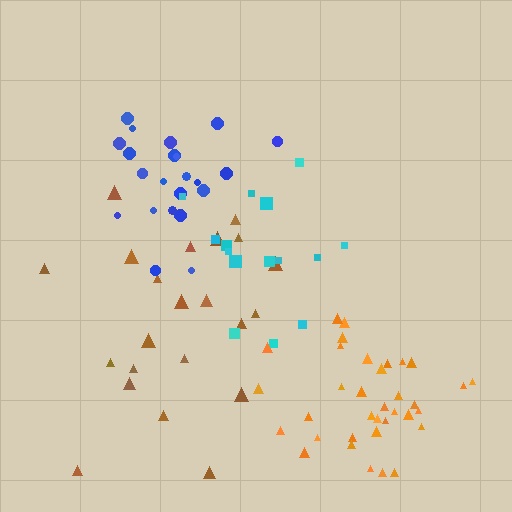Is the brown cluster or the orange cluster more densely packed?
Orange.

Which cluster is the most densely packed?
Orange.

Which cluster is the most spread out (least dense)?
Brown.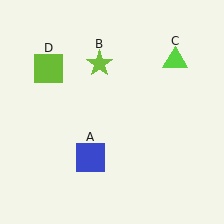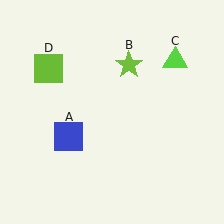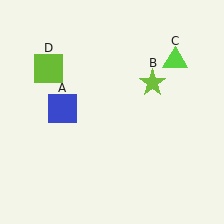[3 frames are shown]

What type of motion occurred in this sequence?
The blue square (object A), lime star (object B) rotated clockwise around the center of the scene.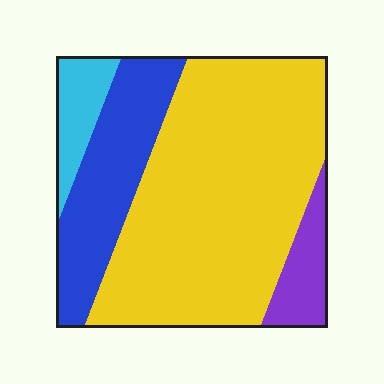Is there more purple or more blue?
Blue.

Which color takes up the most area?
Yellow, at roughly 60%.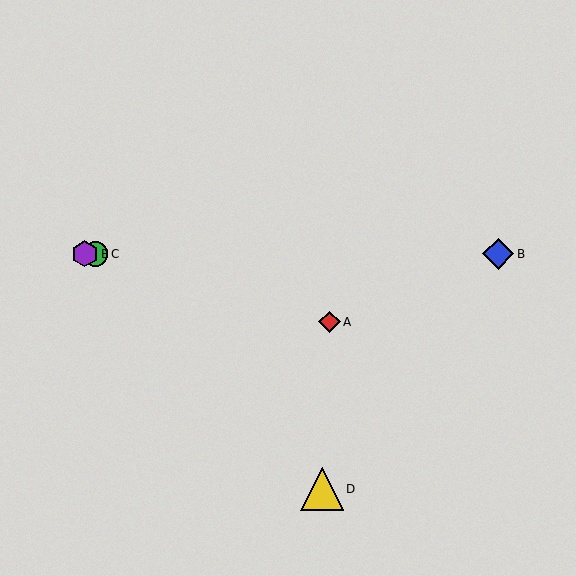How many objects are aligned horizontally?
3 objects (B, C, E) are aligned horizontally.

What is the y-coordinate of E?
Object E is at y≈254.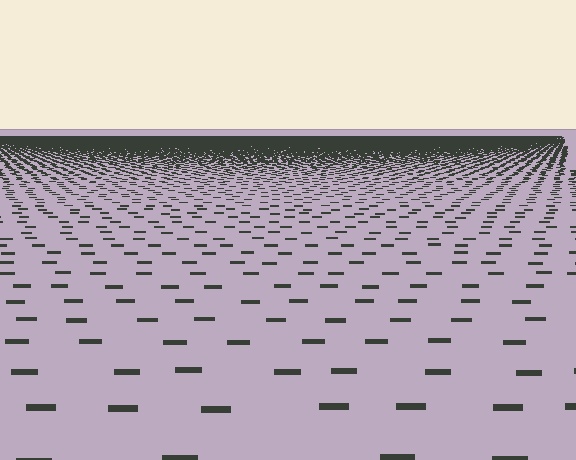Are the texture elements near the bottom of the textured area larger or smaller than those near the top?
Larger. Near the bottom, elements are closer to the viewer and appear at a bigger on-screen size.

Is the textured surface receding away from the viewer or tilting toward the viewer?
The surface is receding away from the viewer. Texture elements get smaller and denser toward the top.